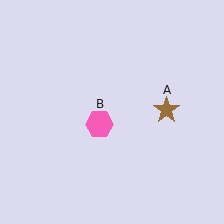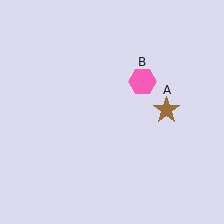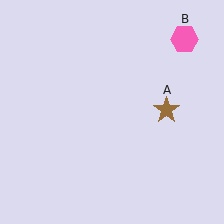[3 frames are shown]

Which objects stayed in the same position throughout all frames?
Brown star (object A) remained stationary.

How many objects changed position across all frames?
1 object changed position: pink hexagon (object B).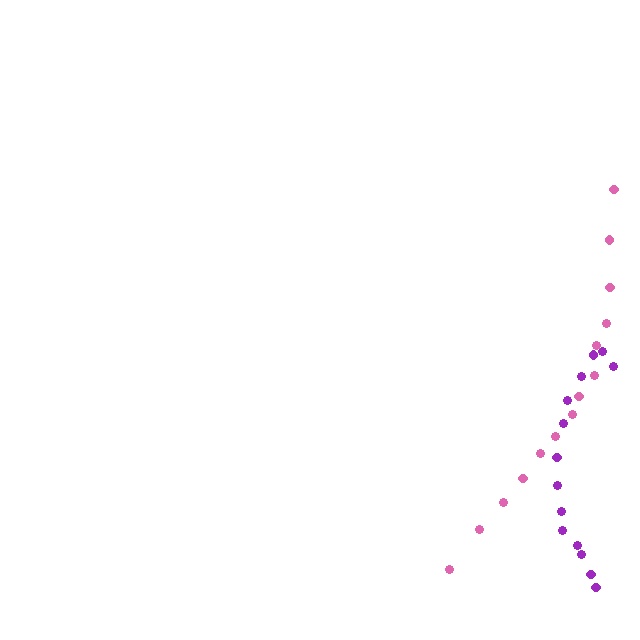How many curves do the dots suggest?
There are 2 distinct paths.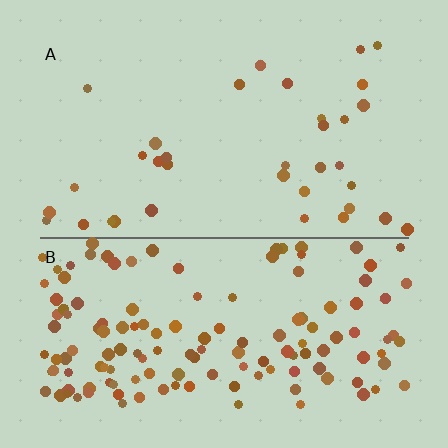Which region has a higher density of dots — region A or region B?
B (the bottom).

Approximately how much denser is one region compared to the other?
Approximately 4.1× — region B over region A.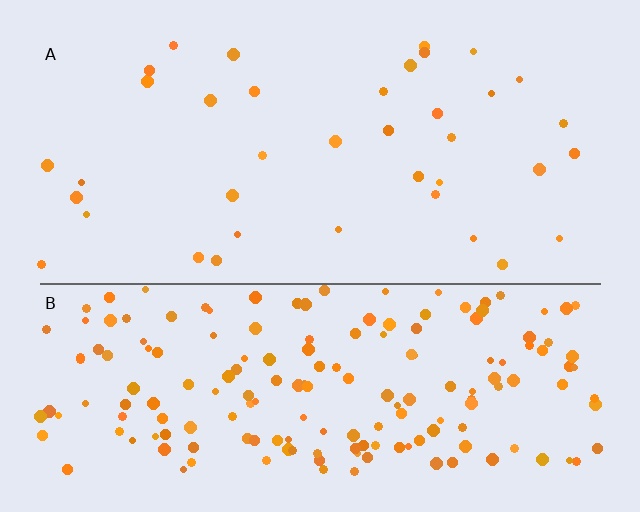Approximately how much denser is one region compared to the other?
Approximately 4.9× — region B over region A.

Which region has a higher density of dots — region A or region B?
B (the bottom).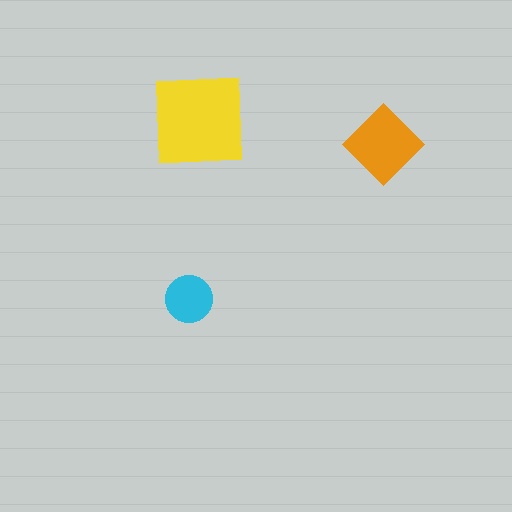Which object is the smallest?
The cyan circle.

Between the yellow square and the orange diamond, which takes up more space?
The yellow square.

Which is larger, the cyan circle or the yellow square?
The yellow square.